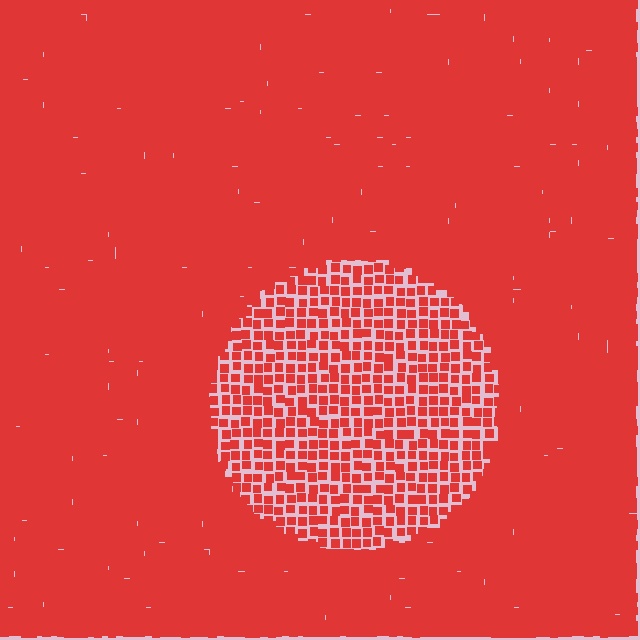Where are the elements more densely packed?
The elements are more densely packed outside the circle boundary.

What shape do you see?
I see a circle.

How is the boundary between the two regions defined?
The boundary is defined by a change in element density (approximately 2.3x ratio). All elements are the same color, size, and shape.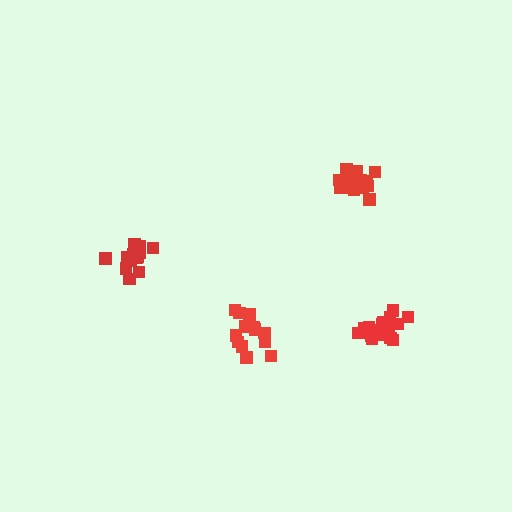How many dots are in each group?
Group 1: 21 dots, Group 2: 20 dots, Group 3: 17 dots, Group 4: 15 dots (73 total).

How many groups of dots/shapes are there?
There are 4 groups.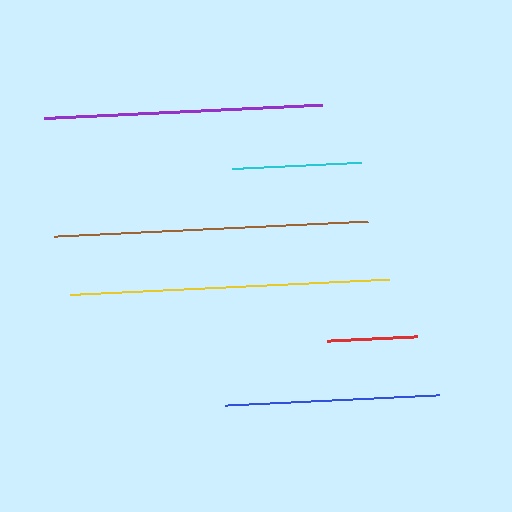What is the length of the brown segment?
The brown segment is approximately 314 pixels long.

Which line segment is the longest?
The yellow line is the longest at approximately 320 pixels.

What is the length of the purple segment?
The purple segment is approximately 279 pixels long.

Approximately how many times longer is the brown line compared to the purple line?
The brown line is approximately 1.1 times the length of the purple line.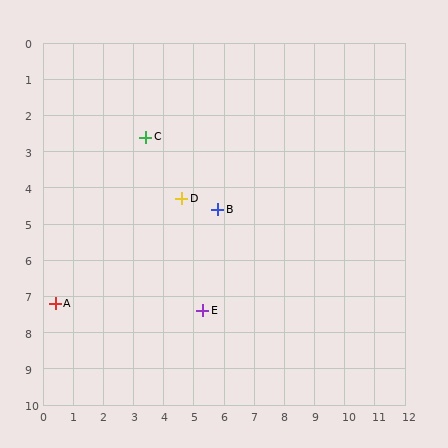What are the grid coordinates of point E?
Point E is at approximately (5.3, 7.4).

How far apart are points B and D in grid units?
Points B and D are about 1.2 grid units apart.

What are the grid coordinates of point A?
Point A is at approximately (0.4, 7.2).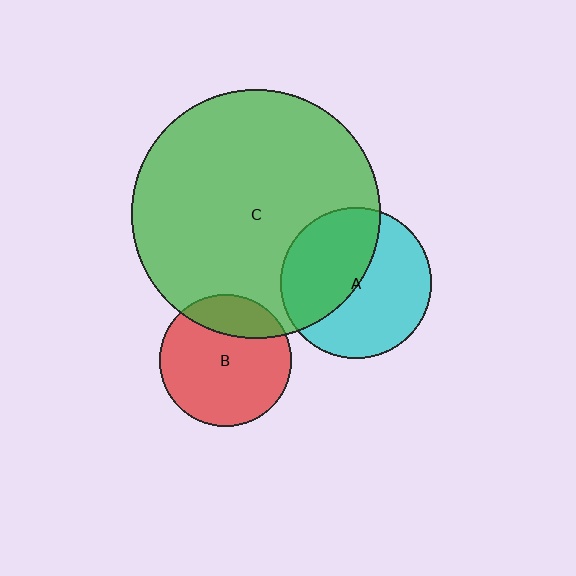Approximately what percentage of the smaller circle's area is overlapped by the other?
Approximately 25%.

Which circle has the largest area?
Circle C (green).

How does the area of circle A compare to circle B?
Approximately 1.3 times.